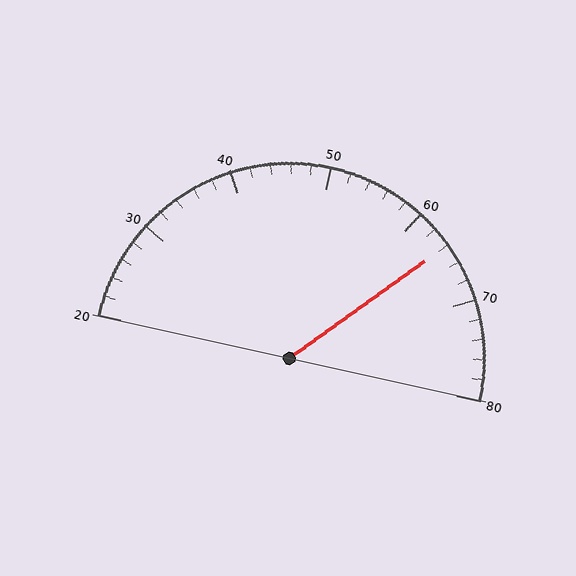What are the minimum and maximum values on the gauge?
The gauge ranges from 20 to 80.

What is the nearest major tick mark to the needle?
The nearest major tick mark is 60.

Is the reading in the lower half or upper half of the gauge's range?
The reading is in the upper half of the range (20 to 80).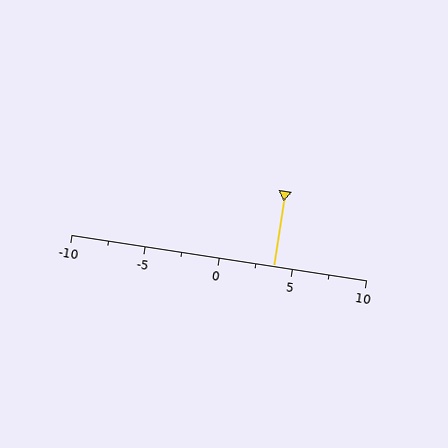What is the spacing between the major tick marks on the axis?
The major ticks are spaced 5 apart.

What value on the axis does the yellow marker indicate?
The marker indicates approximately 3.8.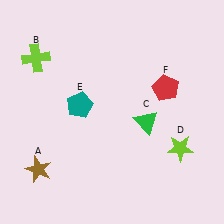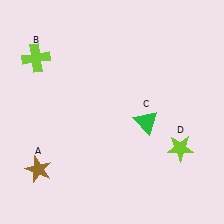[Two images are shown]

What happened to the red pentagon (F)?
The red pentagon (F) was removed in Image 2. It was in the top-right area of Image 1.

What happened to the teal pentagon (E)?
The teal pentagon (E) was removed in Image 2. It was in the top-left area of Image 1.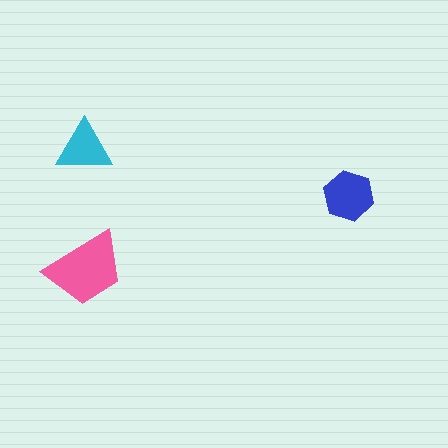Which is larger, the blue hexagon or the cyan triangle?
The blue hexagon.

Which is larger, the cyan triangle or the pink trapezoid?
The pink trapezoid.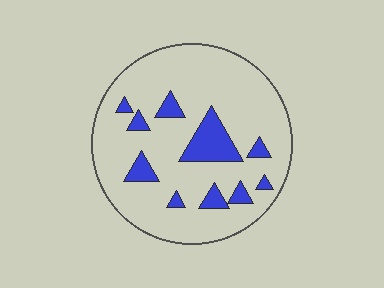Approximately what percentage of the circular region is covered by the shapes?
Approximately 15%.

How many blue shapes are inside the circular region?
10.